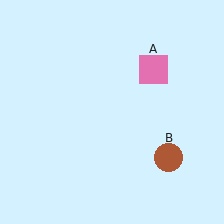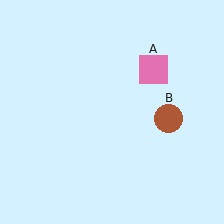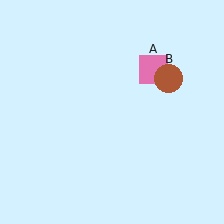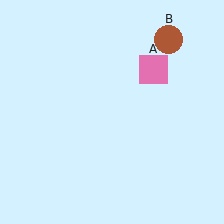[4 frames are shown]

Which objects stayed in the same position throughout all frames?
Pink square (object A) remained stationary.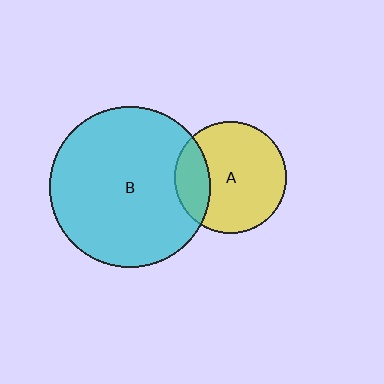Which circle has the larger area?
Circle B (cyan).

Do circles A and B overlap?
Yes.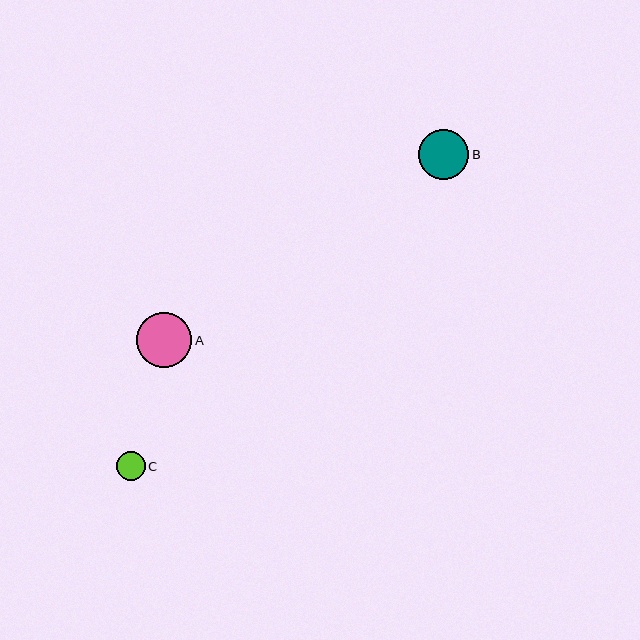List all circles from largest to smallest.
From largest to smallest: A, B, C.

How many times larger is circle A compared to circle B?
Circle A is approximately 1.1 times the size of circle B.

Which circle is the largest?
Circle A is the largest with a size of approximately 55 pixels.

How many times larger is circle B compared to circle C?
Circle B is approximately 1.7 times the size of circle C.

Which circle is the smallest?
Circle C is the smallest with a size of approximately 29 pixels.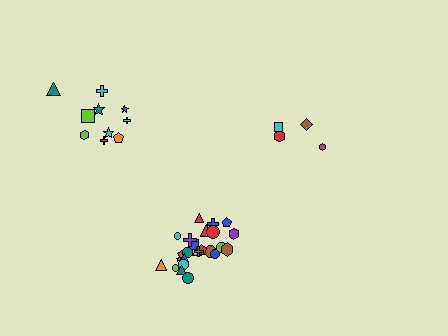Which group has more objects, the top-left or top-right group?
The top-left group.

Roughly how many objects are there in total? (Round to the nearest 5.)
Roughly 40 objects in total.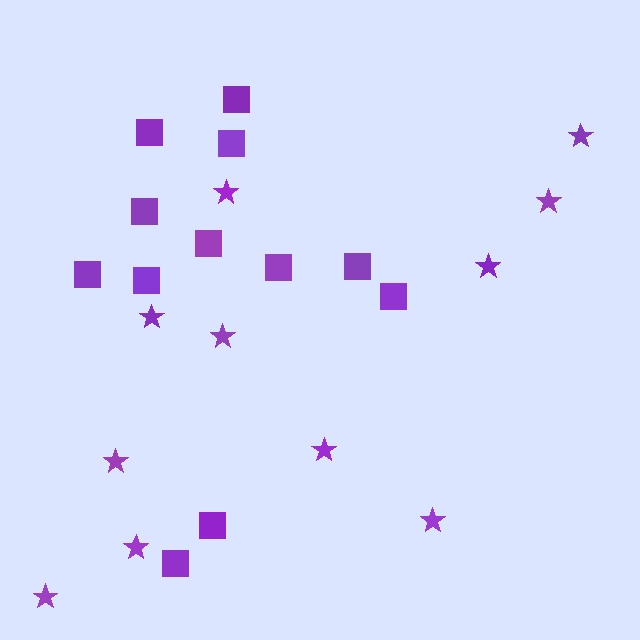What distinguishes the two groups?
There are 2 groups: one group of squares (12) and one group of stars (11).